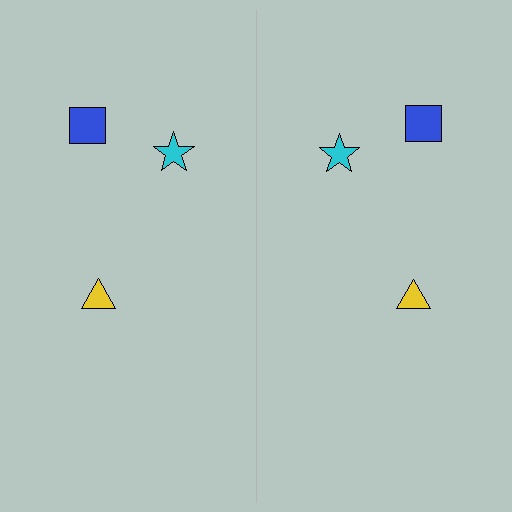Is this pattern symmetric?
Yes, this pattern has bilateral (reflection) symmetry.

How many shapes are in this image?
There are 6 shapes in this image.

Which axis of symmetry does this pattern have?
The pattern has a vertical axis of symmetry running through the center of the image.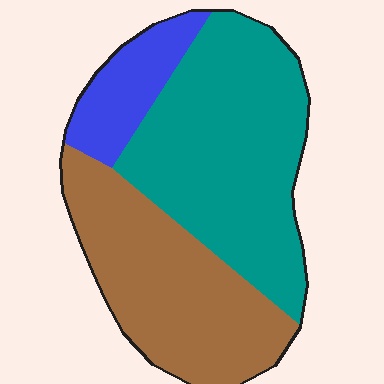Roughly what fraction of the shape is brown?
Brown takes up about three eighths (3/8) of the shape.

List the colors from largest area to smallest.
From largest to smallest: teal, brown, blue.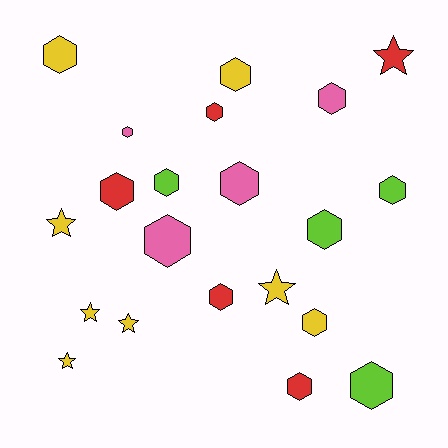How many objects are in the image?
There are 21 objects.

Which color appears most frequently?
Yellow, with 8 objects.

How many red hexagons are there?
There are 4 red hexagons.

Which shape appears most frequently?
Hexagon, with 15 objects.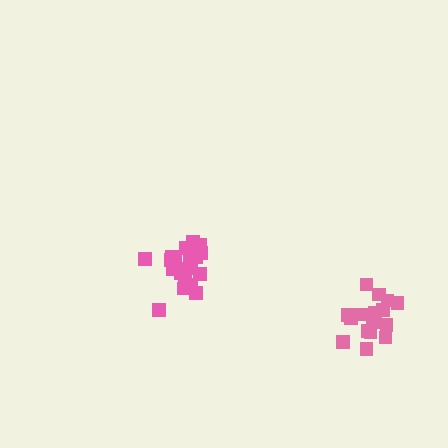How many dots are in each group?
Group 1: 21 dots, Group 2: 16 dots (37 total).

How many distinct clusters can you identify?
There are 2 distinct clusters.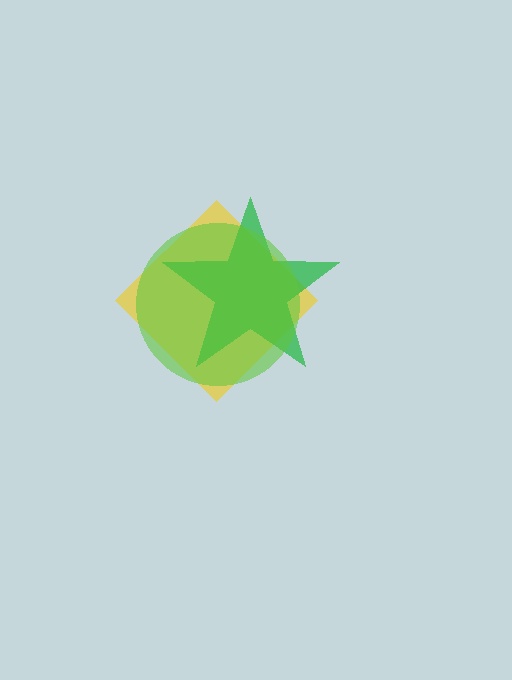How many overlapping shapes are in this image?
There are 3 overlapping shapes in the image.